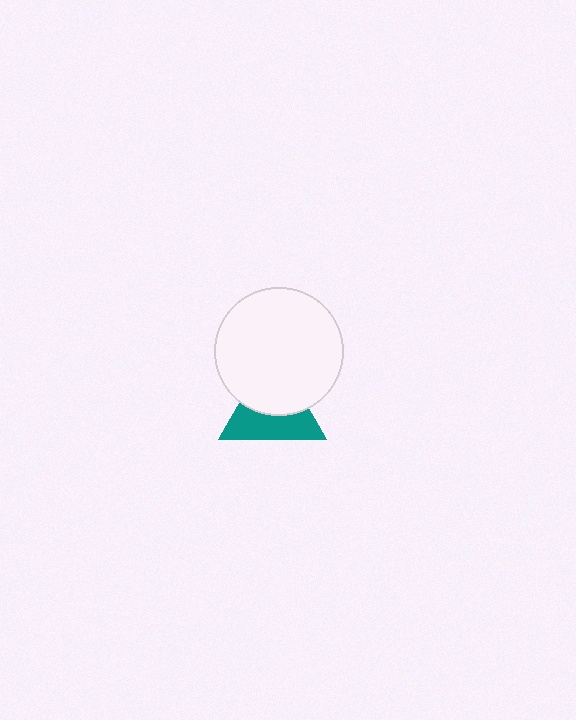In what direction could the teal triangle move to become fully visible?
The teal triangle could move down. That would shift it out from behind the white circle entirely.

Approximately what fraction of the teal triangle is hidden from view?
Roughly 51% of the teal triangle is hidden behind the white circle.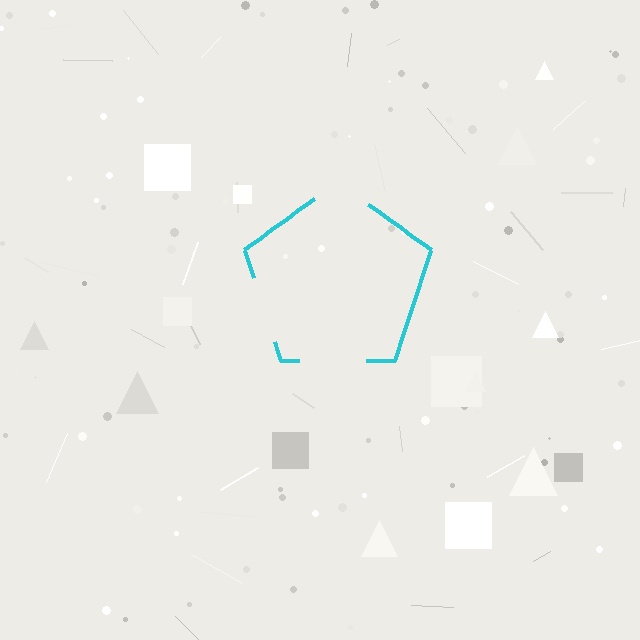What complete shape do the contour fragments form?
The contour fragments form a pentagon.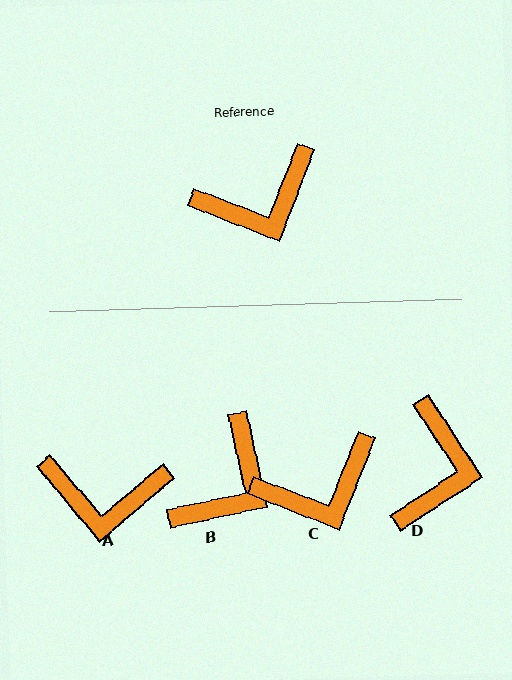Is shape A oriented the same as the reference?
No, it is off by about 28 degrees.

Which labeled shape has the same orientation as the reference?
C.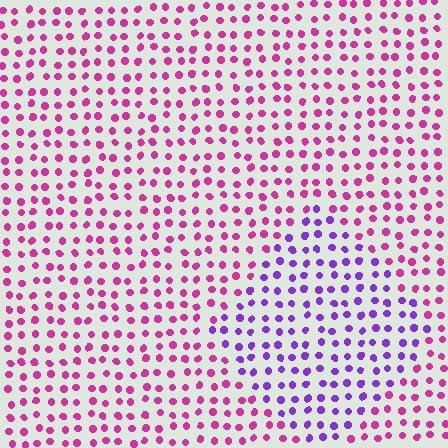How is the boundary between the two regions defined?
The boundary is defined purely by a slight shift in hue (about 47 degrees). Spacing, size, and orientation are identical on both sides.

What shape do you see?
I see a diamond.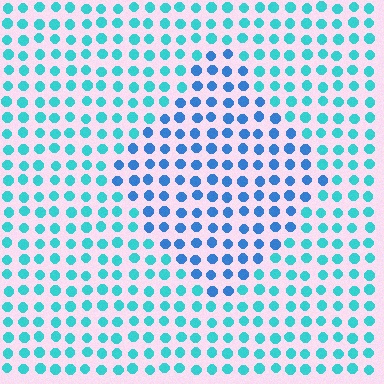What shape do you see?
I see a diamond.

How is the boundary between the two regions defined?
The boundary is defined purely by a slight shift in hue (about 33 degrees). Spacing, size, and orientation are identical on both sides.